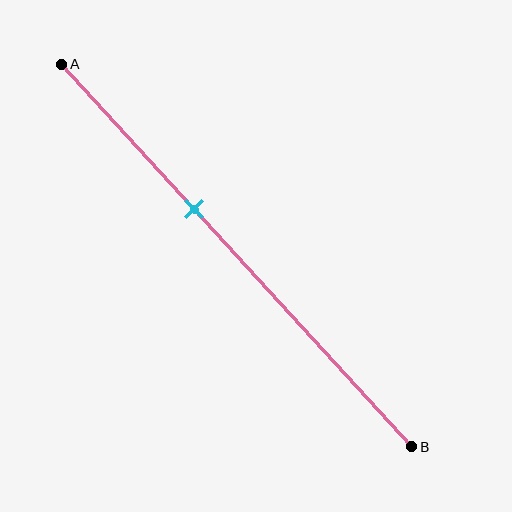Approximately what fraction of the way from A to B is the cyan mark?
The cyan mark is approximately 40% of the way from A to B.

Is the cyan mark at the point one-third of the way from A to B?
No, the mark is at about 40% from A, not at the 33% one-third point.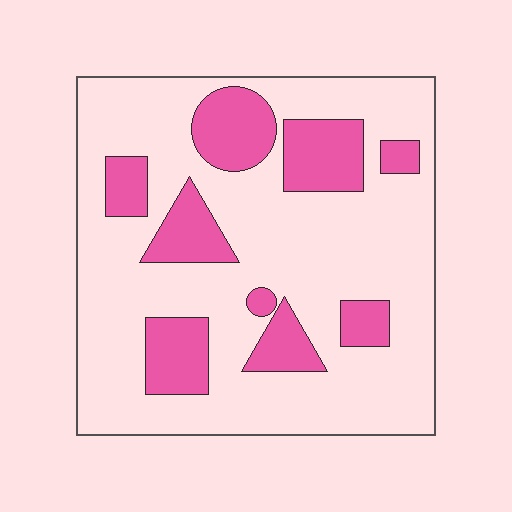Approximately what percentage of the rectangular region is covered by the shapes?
Approximately 25%.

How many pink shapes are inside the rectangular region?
9.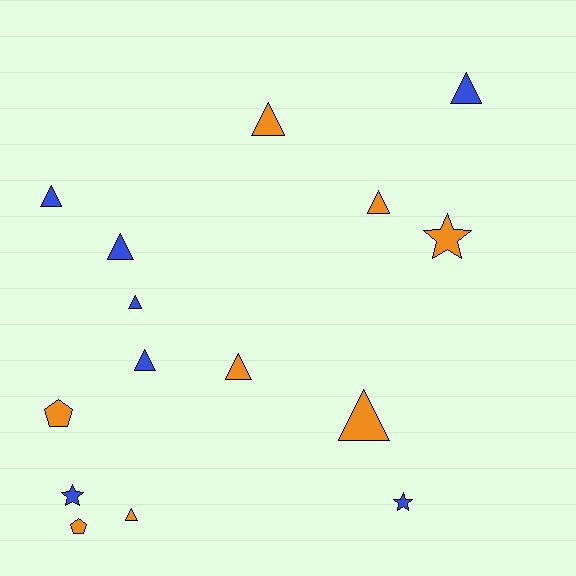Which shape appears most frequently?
Triangle, with 10 objects.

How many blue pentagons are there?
There are no blue pentagons.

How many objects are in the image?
There are 15 objects.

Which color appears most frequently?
Orange, with 8 objects.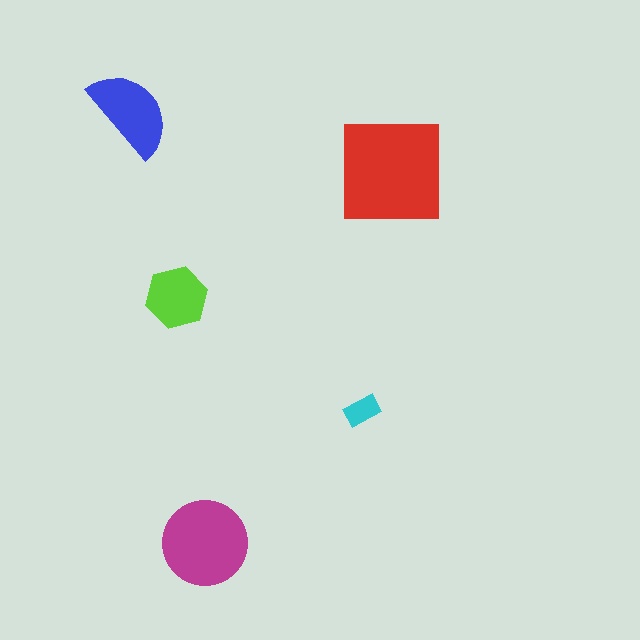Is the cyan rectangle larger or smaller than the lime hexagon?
Smaller.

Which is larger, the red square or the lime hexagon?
The red square.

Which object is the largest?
The red square.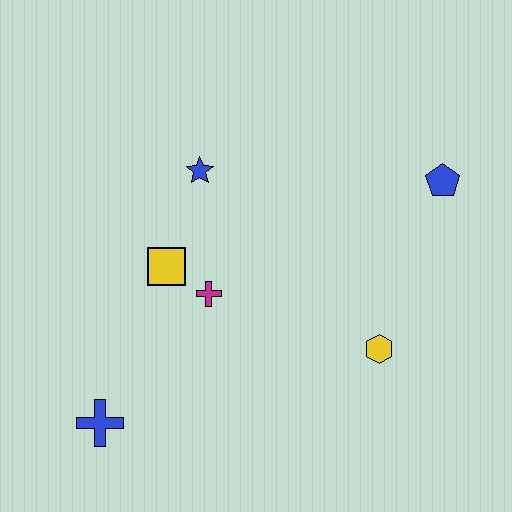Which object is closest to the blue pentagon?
The yellow hexagon is closest to the blue pentagon.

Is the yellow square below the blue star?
Yes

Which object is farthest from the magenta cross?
The blue pentagon is farthest from the magenta cross.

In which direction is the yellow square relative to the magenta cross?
The yellow square is to the left of the magenta cross.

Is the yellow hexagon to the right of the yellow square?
Yes